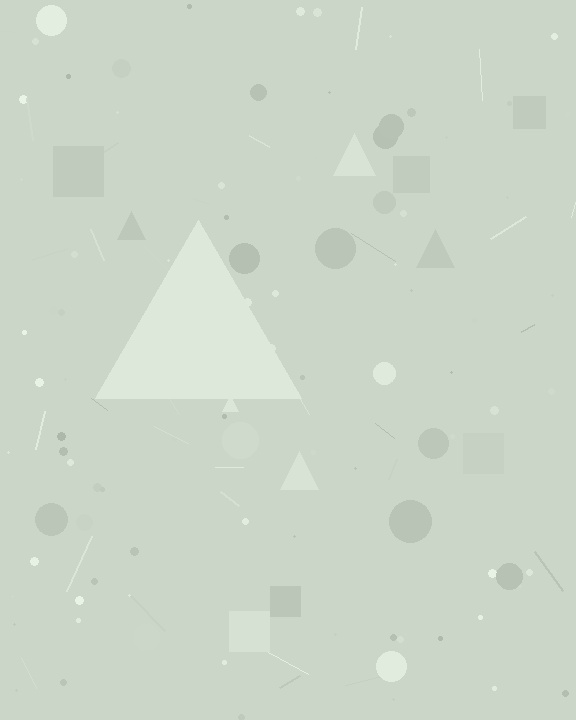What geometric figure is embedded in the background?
A triangle is embedded in the background.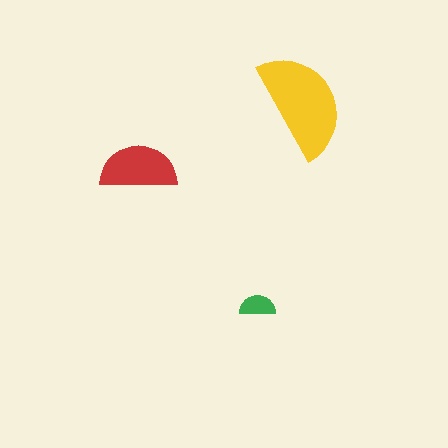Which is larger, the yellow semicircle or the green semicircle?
The yellow one.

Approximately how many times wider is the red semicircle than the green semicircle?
About 2 times wider.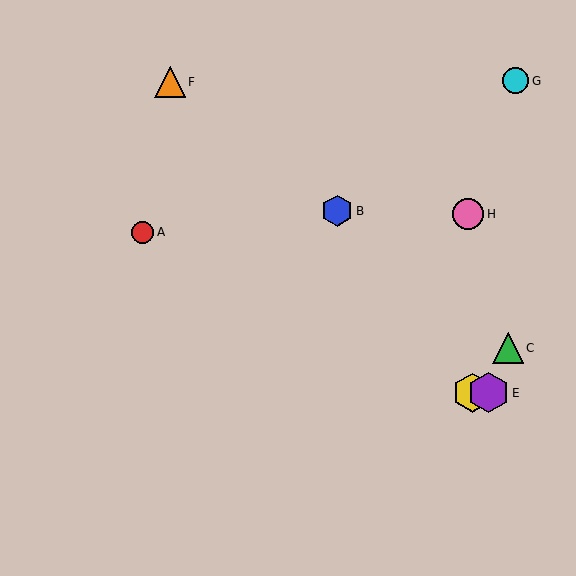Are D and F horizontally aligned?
No, D is at y≈393 and F is at y≈82.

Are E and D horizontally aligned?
Yes, both are at y≈393.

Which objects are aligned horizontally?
Objects D, E are aligned horizontally.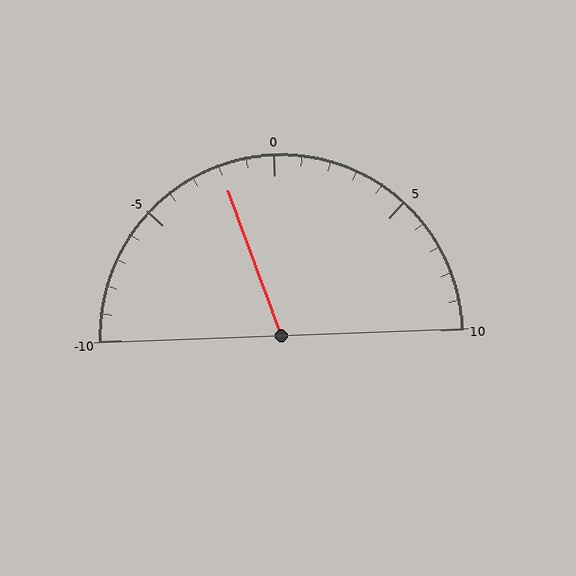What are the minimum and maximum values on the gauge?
The gauge ranges from -10 to 10.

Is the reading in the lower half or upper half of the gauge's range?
The reading is in the lower half of the range (-10 to 10).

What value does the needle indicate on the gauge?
The needle indicates approximately -2.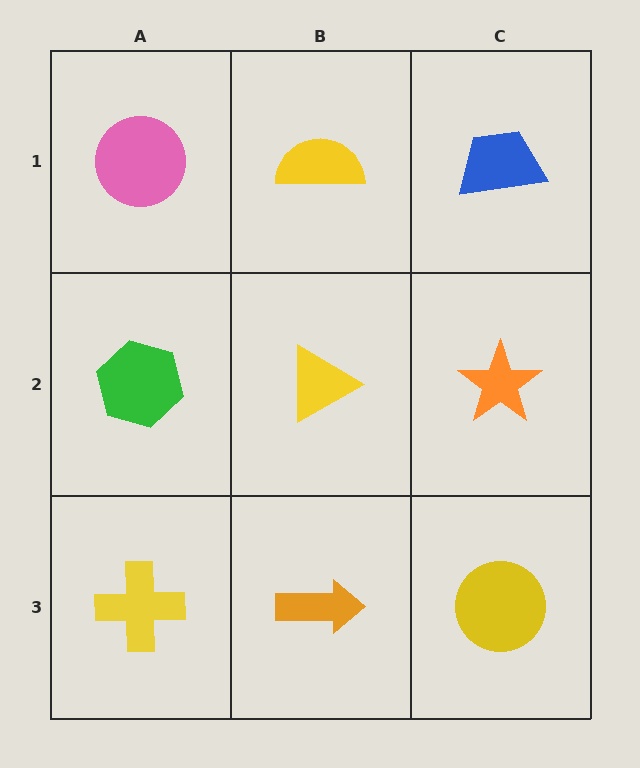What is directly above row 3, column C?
An orange star.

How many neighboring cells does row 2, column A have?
3.